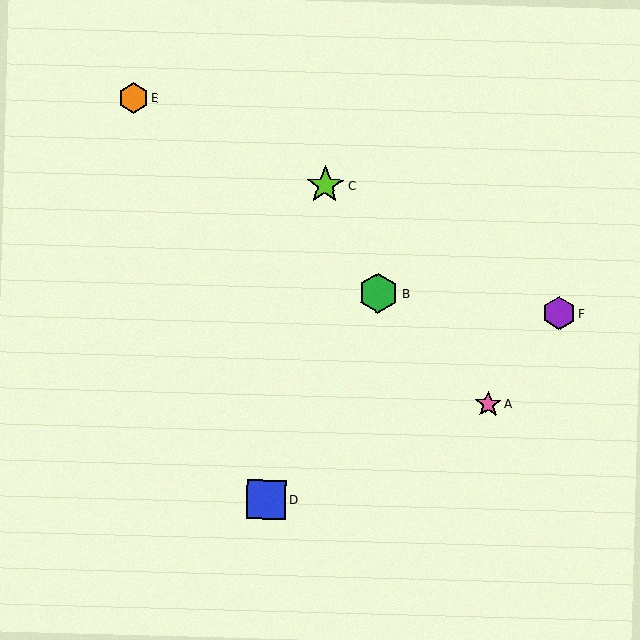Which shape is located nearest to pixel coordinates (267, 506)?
The blue square (labeled D) at (266, 499) is nearest to that location.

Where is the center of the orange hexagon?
The center of the orange hexagon is at (133, 98).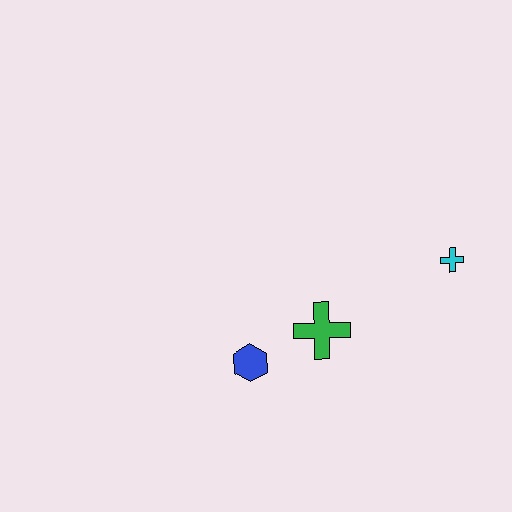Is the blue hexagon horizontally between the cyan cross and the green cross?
No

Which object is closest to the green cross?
The blue hexagon is closest to the green cross.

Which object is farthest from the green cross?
The cyan cross is farthest from the green cross.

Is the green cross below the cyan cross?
Yes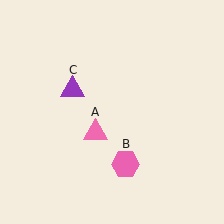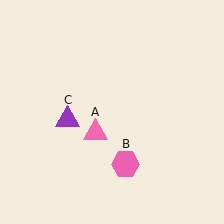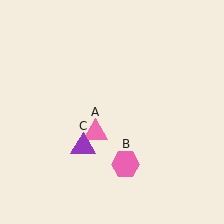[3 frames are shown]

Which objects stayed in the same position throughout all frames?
Pink triangle (object A) and pink hexagon (object B) remained stationary.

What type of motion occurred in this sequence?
The purple triangle (object C) rotated counterclockwise around the center of the scene.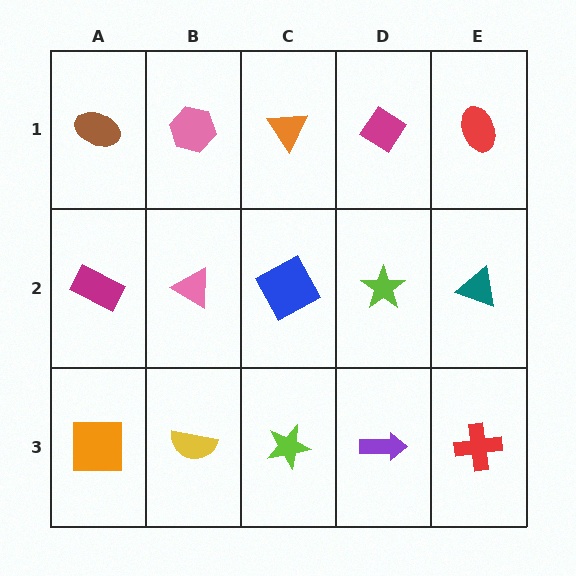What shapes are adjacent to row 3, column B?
A pink triangle (row 2, column B), an orange square (row 3, column A), a lime star (row 3, column C).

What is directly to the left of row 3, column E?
A purple arrow.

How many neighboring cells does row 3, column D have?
3.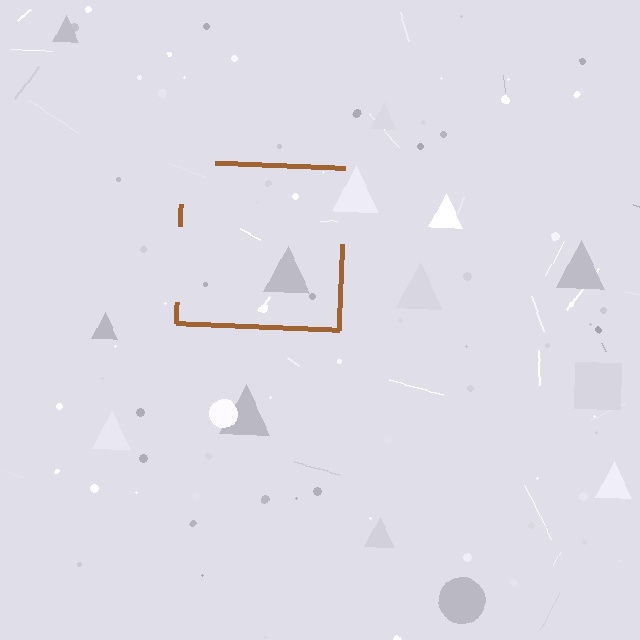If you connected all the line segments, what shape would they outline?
They would outline a square.